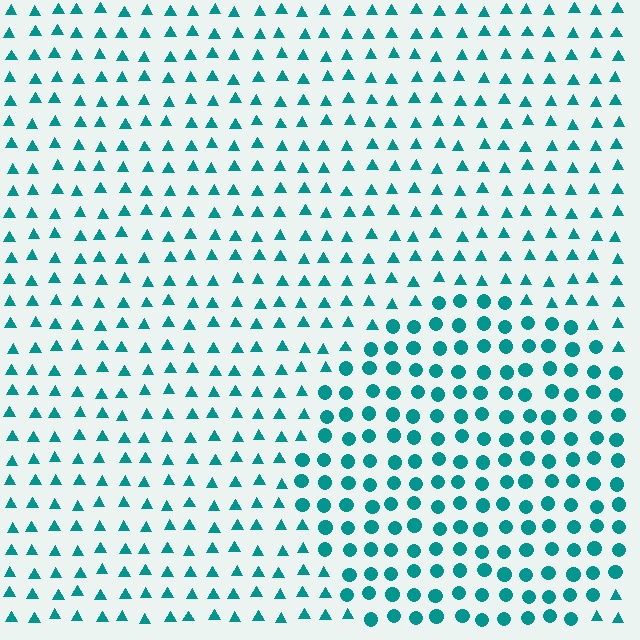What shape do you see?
I see a circle.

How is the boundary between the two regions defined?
The boundary is defined by a change in element shape: circles inside vs. triangles outside. All elements share the same color and spacing.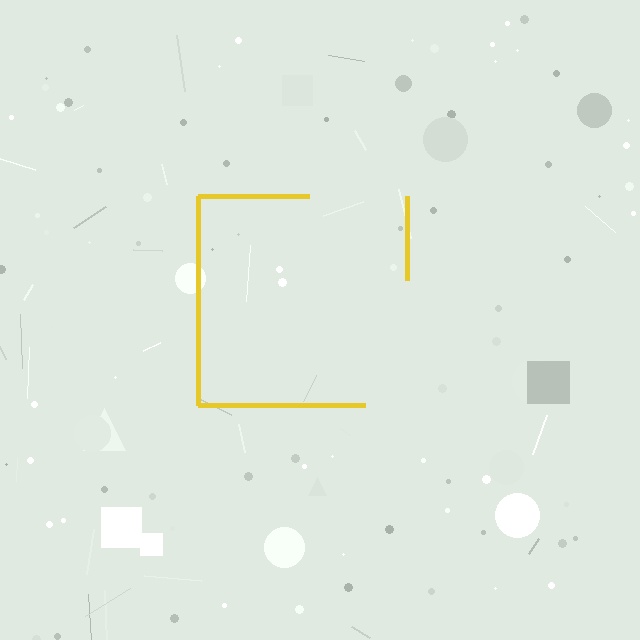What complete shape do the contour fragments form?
The contour fragments form a square.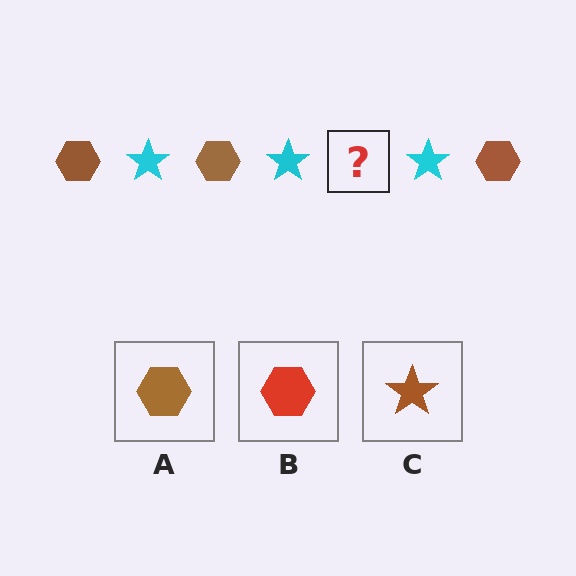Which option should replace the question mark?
Option A.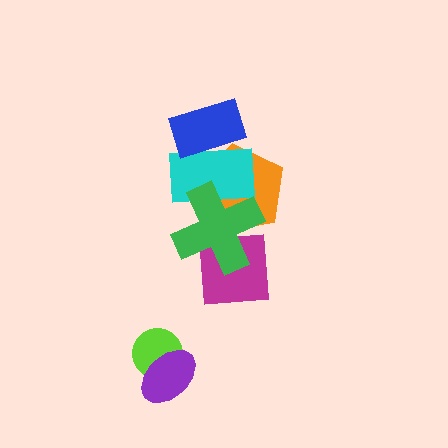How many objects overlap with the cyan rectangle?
3 objects overlap with the cyan rectangle.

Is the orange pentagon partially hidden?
Yes, it is partially covered by another shape.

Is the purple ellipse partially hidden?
No, no other shape covers it.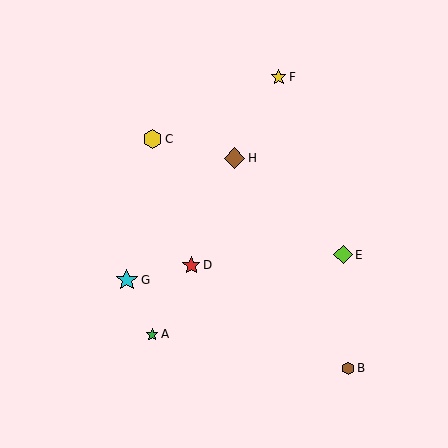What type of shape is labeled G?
Shape G is a cyan star.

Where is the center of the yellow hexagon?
The center of the yellow hexagon is at (152, 139).